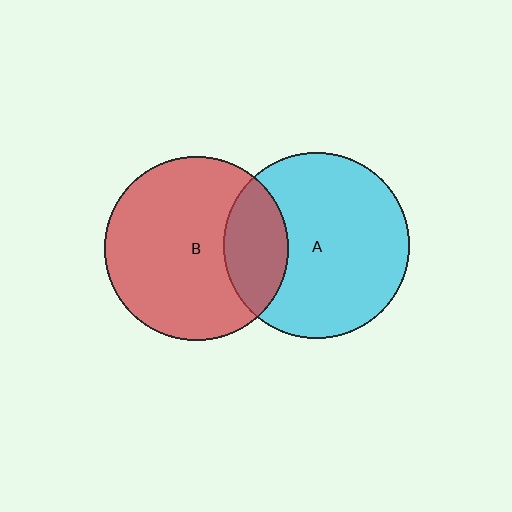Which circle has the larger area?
Circle A (cyan).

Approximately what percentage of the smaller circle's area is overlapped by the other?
Approximately 25%.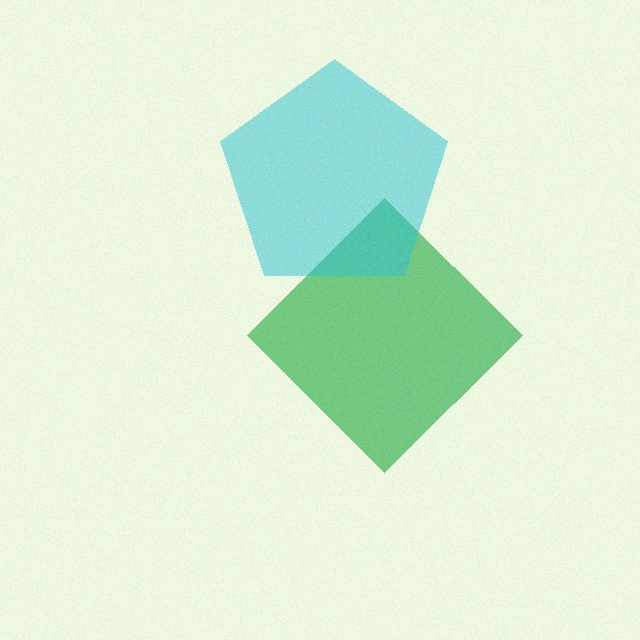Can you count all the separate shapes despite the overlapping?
Yes, there are 2 separate shapes.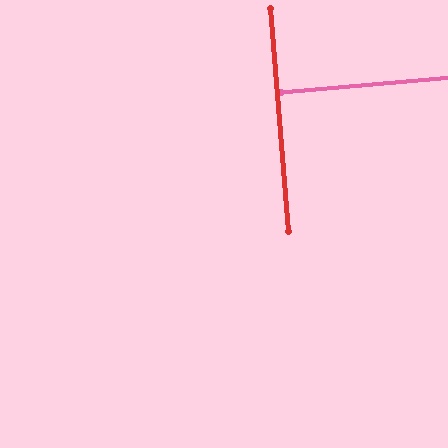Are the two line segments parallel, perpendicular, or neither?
Perpendicular — they meet at approximately 90°.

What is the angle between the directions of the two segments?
Approximately 90 degrees.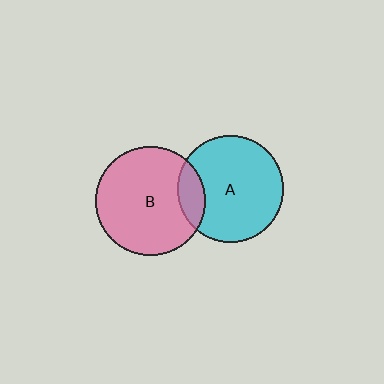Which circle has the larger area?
Circle B (pink).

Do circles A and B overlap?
Yes.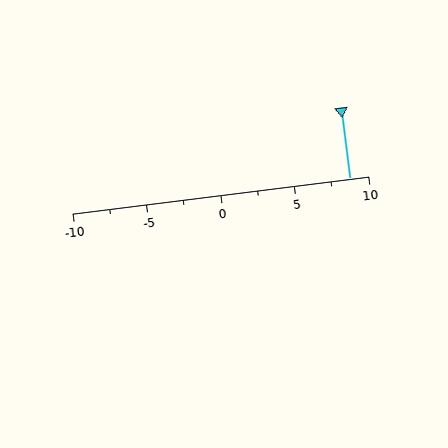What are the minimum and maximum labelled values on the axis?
The axis runs from -10 to 10.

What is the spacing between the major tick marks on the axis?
The major ticks are spaced 5 apart.